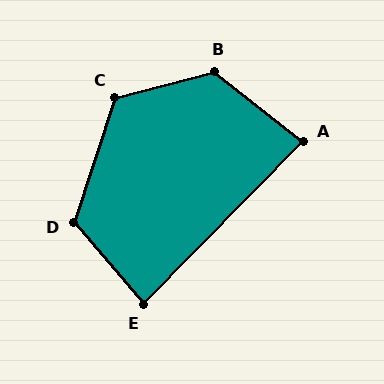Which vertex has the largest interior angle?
B, at approximately 127 degrees.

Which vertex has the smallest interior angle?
A, at approximately 83 degrees.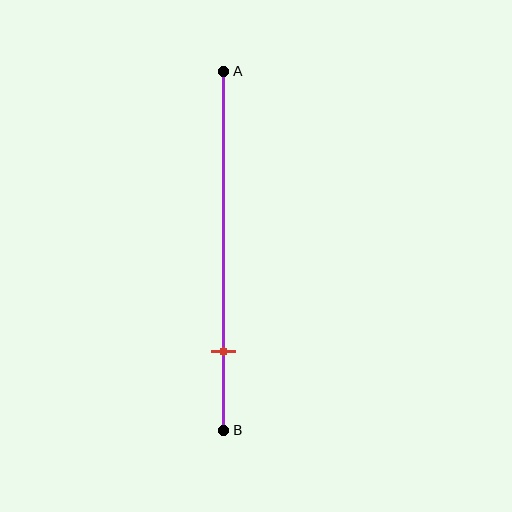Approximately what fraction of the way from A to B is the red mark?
The red mark is approximately 80% of the way from A to B.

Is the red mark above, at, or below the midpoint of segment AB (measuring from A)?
The red mark is below the midpoint of segment AB.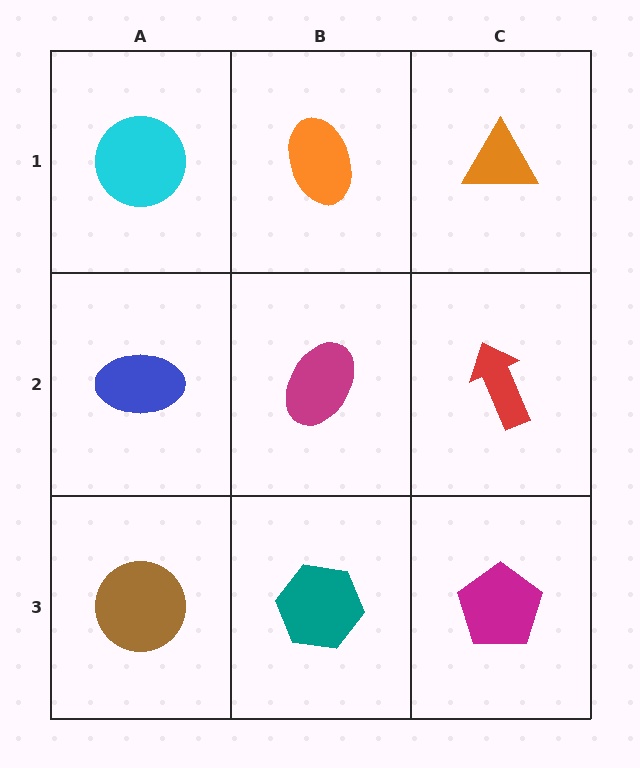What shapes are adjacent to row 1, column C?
A red arrow (row 2, column C), an orange ellipse (row 1, column B).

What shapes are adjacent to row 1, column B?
A magenta ellipse (row 2, column B), a cyan circle (row 1, column A), an orange triangle (row 1, column C).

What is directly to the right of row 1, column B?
An orange triangle.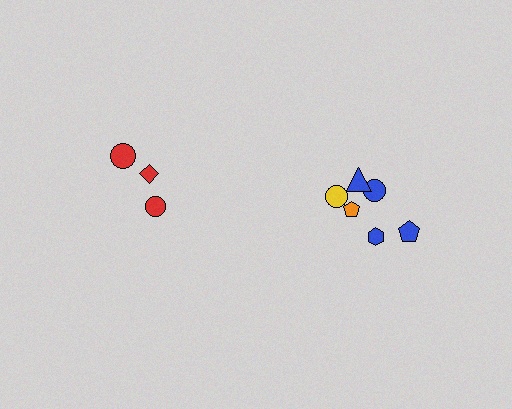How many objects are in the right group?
There are 6 objects.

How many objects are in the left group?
There are 3 objects.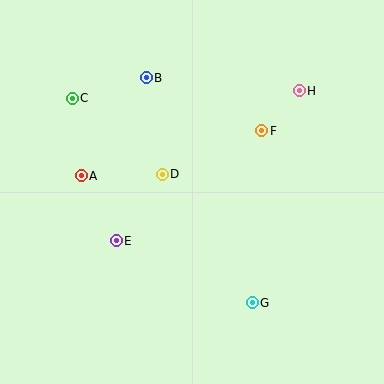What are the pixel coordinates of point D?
Point D is at (162, 174).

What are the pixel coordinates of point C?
Point C is at (72, 98).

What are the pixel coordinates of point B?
Point B is at (146, 78).